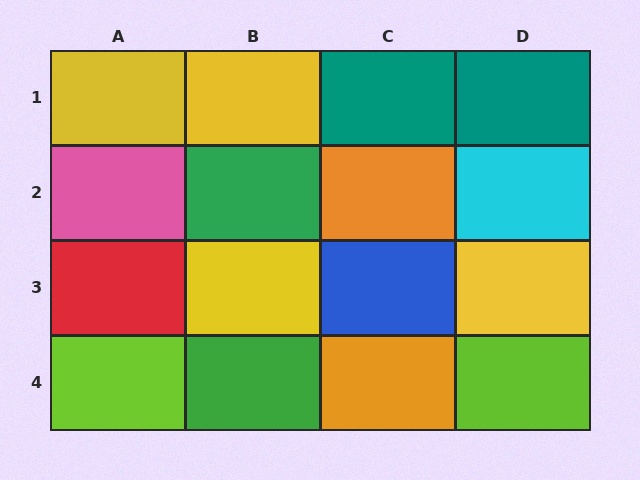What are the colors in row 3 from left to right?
Red, yellow, blue, yellow.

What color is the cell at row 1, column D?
Teal.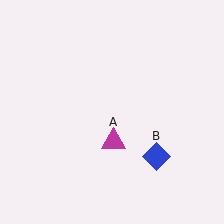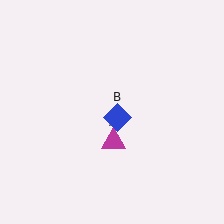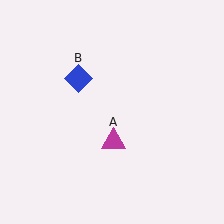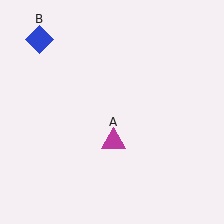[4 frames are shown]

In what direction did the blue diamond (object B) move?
The blue diamond (object B) moved up and to the left.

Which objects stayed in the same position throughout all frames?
Magenta triangle (object A) remained stationary.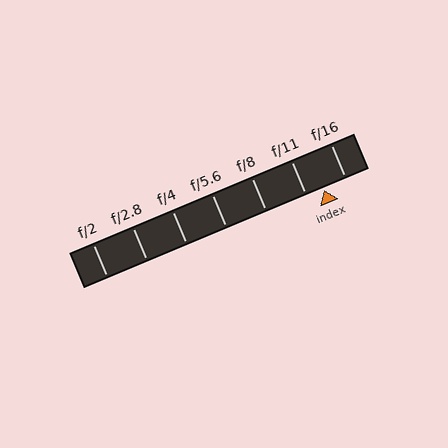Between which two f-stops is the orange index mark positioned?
The index mark is between f/11 and f/16.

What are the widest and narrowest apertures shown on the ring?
The widest aperture shown is f/2 and the narrowest is f/16.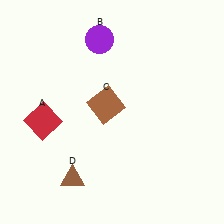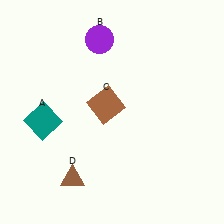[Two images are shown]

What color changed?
The square (A) changed from red in Image 1 to teal in Image 2.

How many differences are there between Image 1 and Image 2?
There is 1 difference between the two images.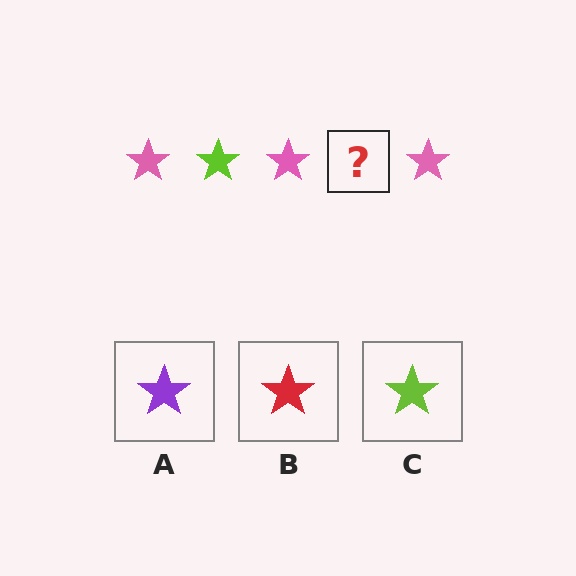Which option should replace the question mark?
Option C.